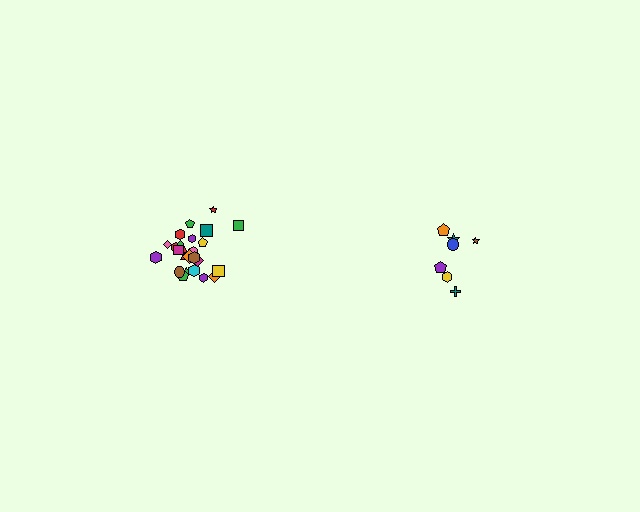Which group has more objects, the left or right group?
The left group.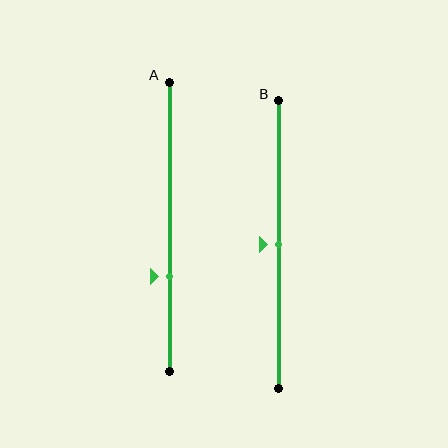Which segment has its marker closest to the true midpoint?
Segment B has its marker closest to the true midpoint.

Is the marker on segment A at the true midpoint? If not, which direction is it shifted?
No, the marker on segment A is shifted downward by about 17% of the segment length.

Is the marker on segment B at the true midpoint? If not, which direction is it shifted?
Yes, the marker on segment B is at the true midpoint.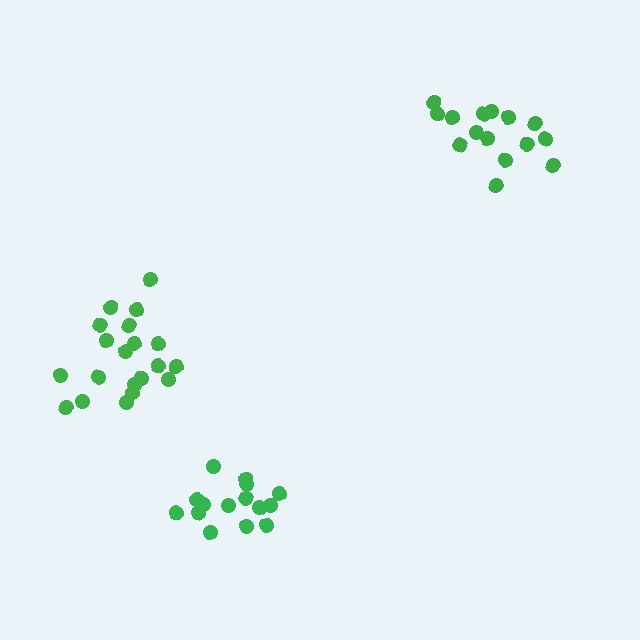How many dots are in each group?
Group 1: 20 dots, Group 2: 16 dots, Group 3: 15 dots (51 total).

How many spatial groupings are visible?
There are 3 spatial groupings.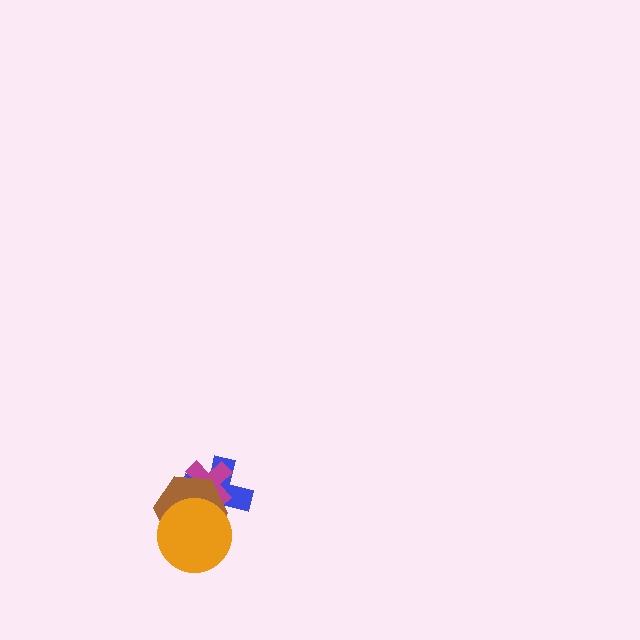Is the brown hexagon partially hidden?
Yes, it is partially covered by another shape.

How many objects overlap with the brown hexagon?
3 objects overlap with the brown hexagon.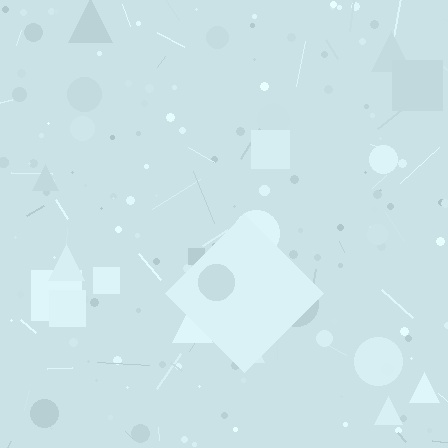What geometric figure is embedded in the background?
A diamond is embedded in the background.